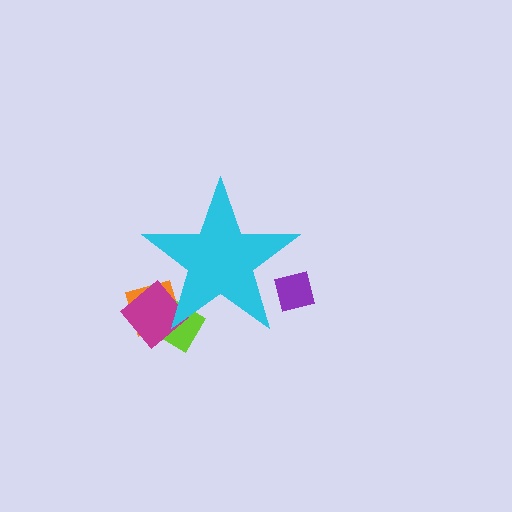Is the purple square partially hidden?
Yes, the purple square is partially hidden behind the cyan star.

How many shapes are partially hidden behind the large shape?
4 shapes are partially hidden.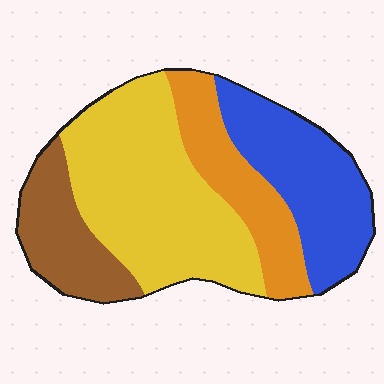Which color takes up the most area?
Yellow, at roughly 40%.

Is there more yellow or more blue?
Yellow.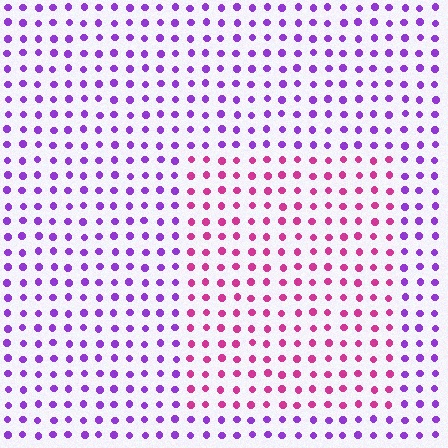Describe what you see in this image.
The image is filled with small purple elements in a uniform arrangement. A rectangle-shaped region is visible where the elements are tinted to a slightly different hue, forming a subtle color boundary.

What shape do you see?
I see a rectangle.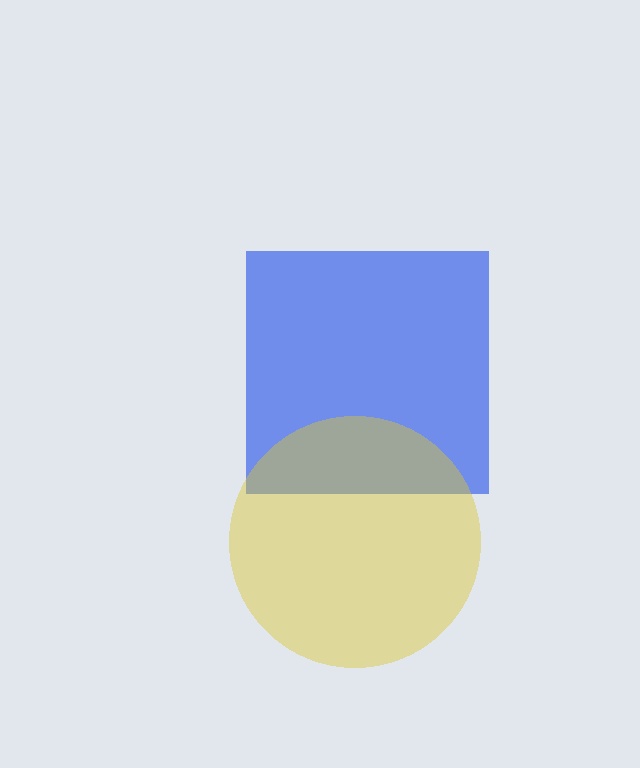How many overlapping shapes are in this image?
There are 2 overlapping shapes in the image.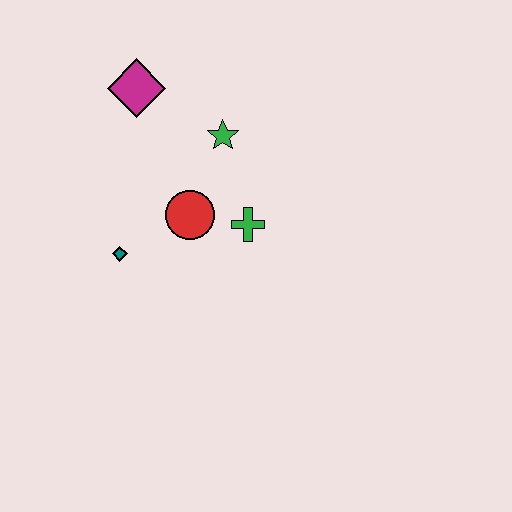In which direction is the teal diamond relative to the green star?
The teal diamond is below the green star.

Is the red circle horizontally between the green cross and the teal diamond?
Yes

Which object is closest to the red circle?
The green cross is closest to the red circle.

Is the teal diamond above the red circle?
No